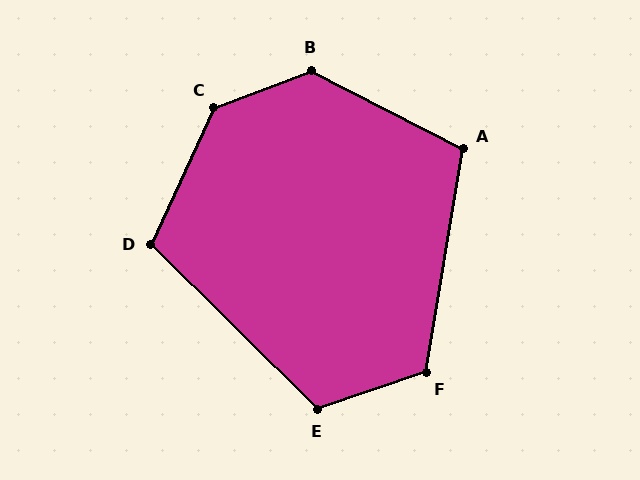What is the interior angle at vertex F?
Approximately 118 degrees (obtuse).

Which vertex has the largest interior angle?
C, at approximately 136 degrees.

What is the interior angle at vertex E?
Approximately 116 degrees (obtuse).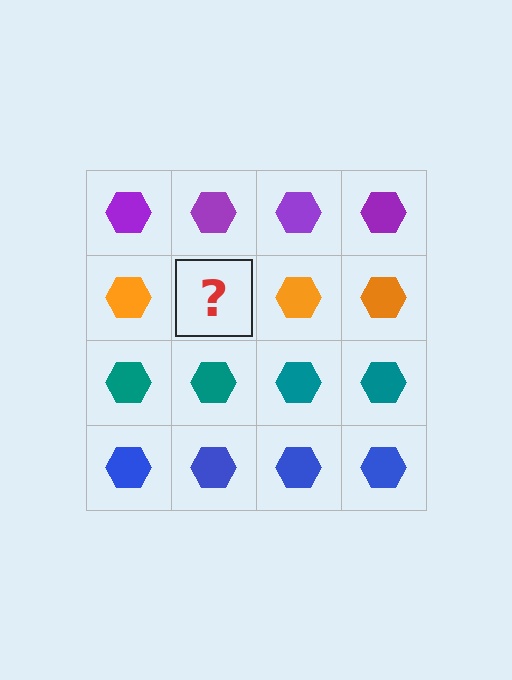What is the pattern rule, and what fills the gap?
The rule is that each row has a consistent color. The gap should be filled with an orange hexagon.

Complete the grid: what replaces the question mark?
The question mark should be replaced with an orange hexagon.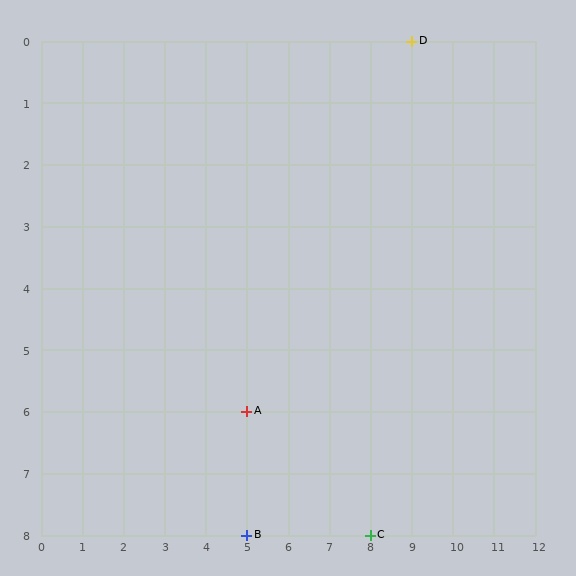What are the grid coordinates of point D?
Point D is at grid coordinates (9, 0).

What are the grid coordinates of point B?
Point B is at grid coordinates (5, 8).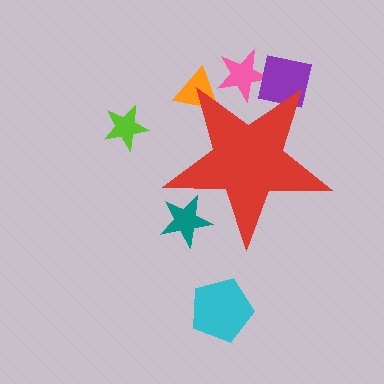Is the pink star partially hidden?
Yes, the pink star is partially hidden behind the red star.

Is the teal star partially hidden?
Yes, the teal star is partially hidden behind the red star.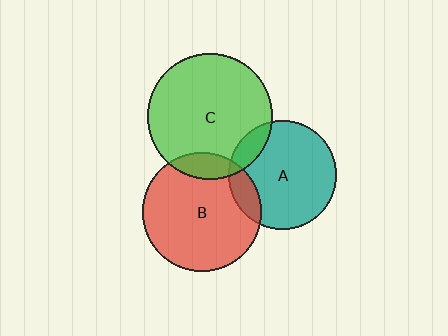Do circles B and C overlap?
Yes.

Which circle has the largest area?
Circle C (green).